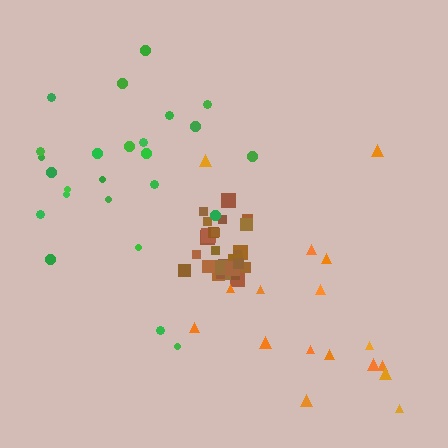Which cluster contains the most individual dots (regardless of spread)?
Brown (27).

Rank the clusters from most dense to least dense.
brown, green, orange.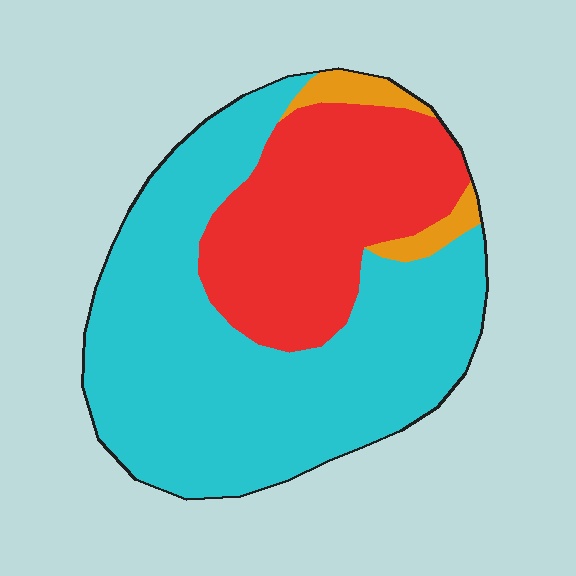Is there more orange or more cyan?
Cyan.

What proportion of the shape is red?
Red covers about 30% of the shape.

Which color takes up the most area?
Cyan, at roughly 65%.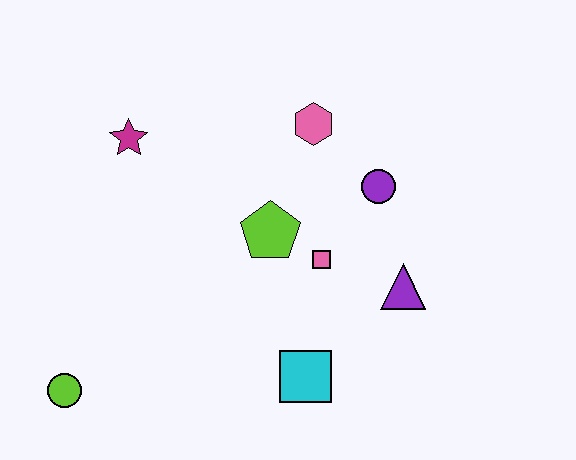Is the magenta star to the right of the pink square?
No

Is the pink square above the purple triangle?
Yes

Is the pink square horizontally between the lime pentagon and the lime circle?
No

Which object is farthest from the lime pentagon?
The lime circle is farthest from the lime pentagon.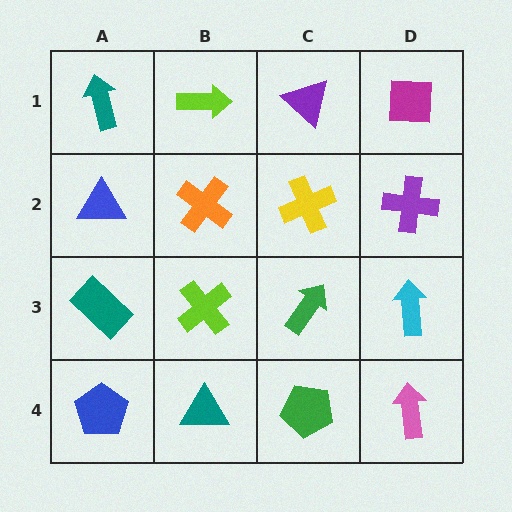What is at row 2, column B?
An orange cross.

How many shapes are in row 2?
4 shapes.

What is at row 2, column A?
A blue triangle.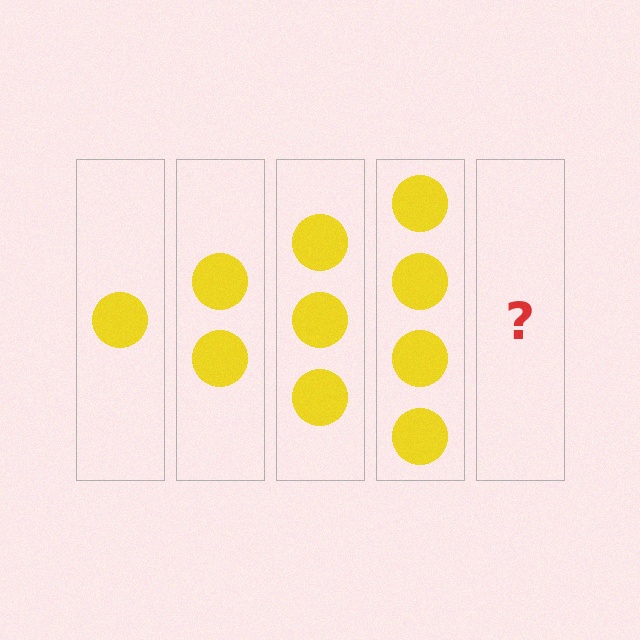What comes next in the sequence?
The next element should be 5 circles.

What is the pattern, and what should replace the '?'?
The pattern is that each step adds one more circle. The '?' should be 5 circles.